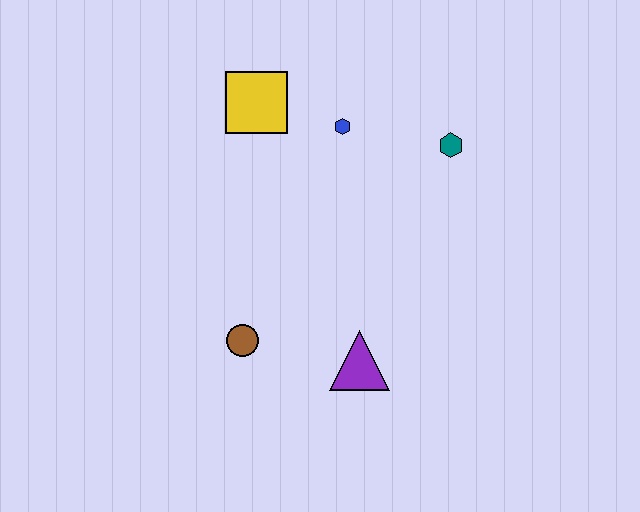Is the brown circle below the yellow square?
Yes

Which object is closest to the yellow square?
The blue hexagon is closest to the yellow square.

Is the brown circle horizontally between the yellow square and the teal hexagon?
No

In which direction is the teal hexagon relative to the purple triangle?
The teal hexagon is above the purple triangle.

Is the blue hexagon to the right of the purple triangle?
No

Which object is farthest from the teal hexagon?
The brown circle is farthest from the teal hexagon.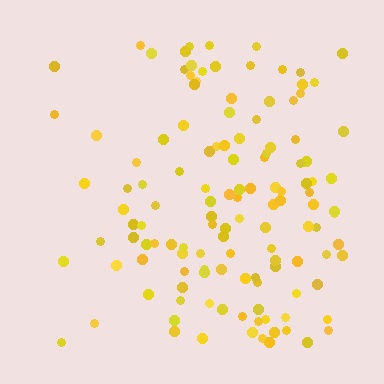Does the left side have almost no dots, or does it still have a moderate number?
Still a moderate number, just noticeably fewer than the right.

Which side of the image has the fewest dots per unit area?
The left.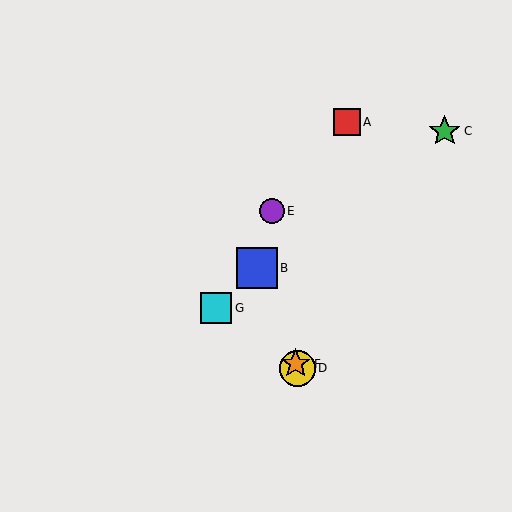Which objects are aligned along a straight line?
Objects B, D, F are aligned along a straight line.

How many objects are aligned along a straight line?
3 objects (B, D, F) are aligned along a straight line.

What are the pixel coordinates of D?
Object D is at (298, 368).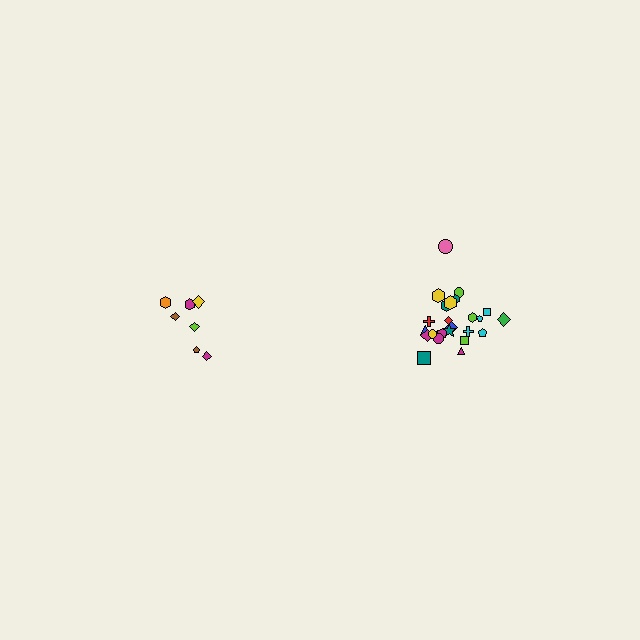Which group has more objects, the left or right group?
The right group.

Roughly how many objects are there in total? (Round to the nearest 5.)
Roughly 30 objects in total.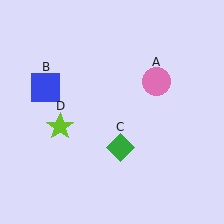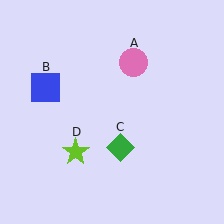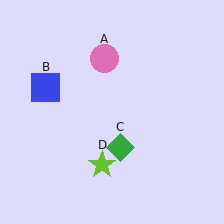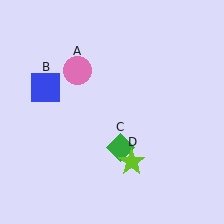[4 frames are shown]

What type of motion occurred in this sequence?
The pink circle (object A), lime star (object D) rotated counterclockwise around the center of the scene.